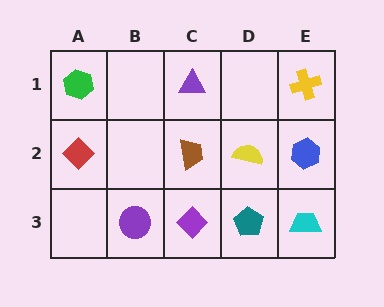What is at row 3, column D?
A teal pentagon.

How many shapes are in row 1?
3 shapes.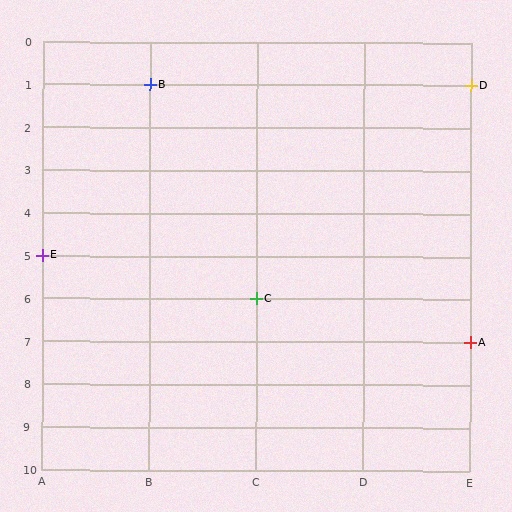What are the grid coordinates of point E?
Point E is at grid coordinates (A, 5).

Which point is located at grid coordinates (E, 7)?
Point A is at (E, 7).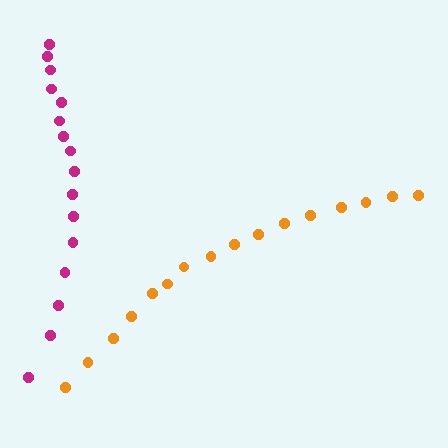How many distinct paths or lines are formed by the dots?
There are 2 distinct paths.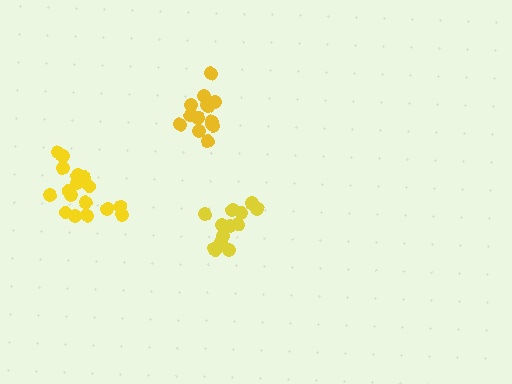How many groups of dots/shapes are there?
There are 3 groups.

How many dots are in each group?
Group 1: 14 dots, Group 2: 17 dots, Group 3: 14 dots (45 total).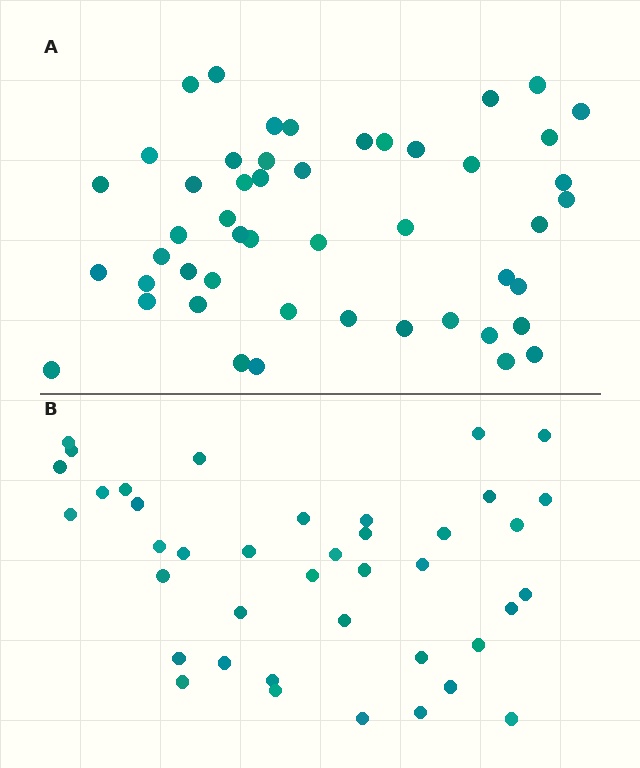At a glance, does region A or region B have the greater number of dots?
Region A (the top region) has more dots.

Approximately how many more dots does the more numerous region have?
Region A has roughly 8 or so more dots than region B.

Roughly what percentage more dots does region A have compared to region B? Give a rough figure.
About 20% more.